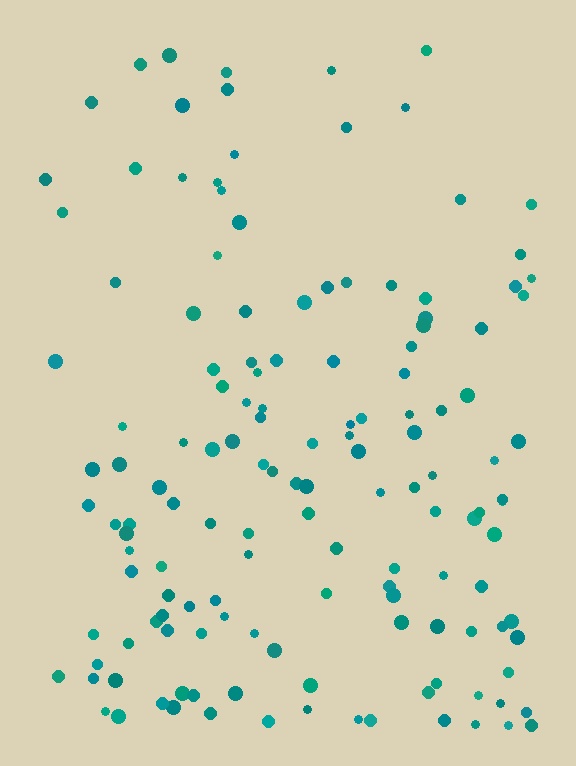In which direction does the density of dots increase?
From top to bottom, with the bottom side densest.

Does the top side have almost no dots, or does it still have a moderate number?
Still a moderate number, just noticeably fewer than the bottom.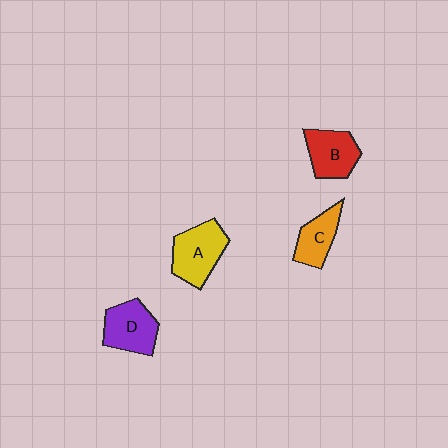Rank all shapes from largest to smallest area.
From largest to smallest: A (yellow), D (purple), B (red), C (orange).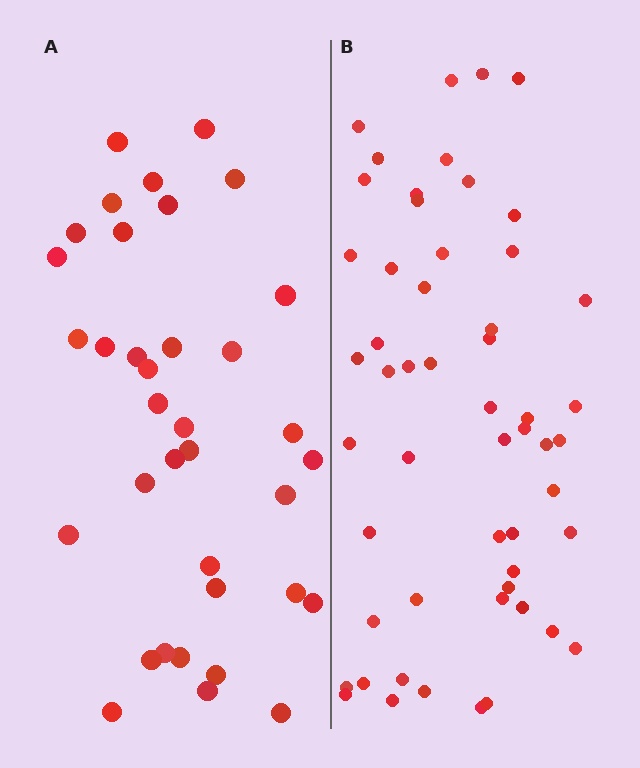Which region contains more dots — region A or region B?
Region B (the right region) has more dots.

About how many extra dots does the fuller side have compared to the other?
Region B has approximately 20 more dots than region A.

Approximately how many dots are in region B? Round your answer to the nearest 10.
About 50 dots. (The exact count is 54, which rounds to 50.)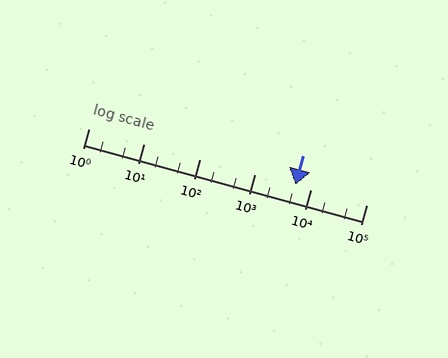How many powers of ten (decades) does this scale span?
The scale spans 5 decades, from 1 to 100000.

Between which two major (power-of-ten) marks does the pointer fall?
The pointer is between 1000 and 10000.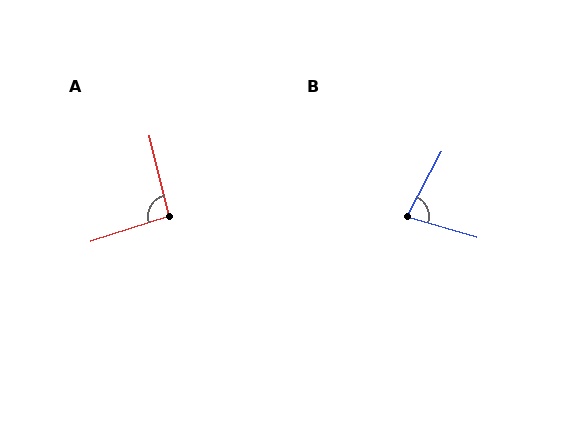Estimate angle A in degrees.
Approximately 94 degrees.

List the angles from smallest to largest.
B (78°), A (94°).